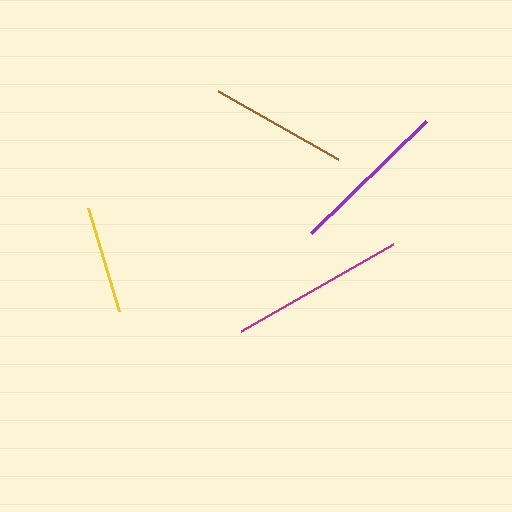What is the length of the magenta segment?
The magenta segment is approximately 176 pixels long.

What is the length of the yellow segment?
The yellow segment is approximately 108 pixels long.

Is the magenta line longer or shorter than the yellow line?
The magenta line is longer than the yellow line.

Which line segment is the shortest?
The yellow line is the shortest at approximately 108 pixels.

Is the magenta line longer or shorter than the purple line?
The magenta line is longer than the purple line.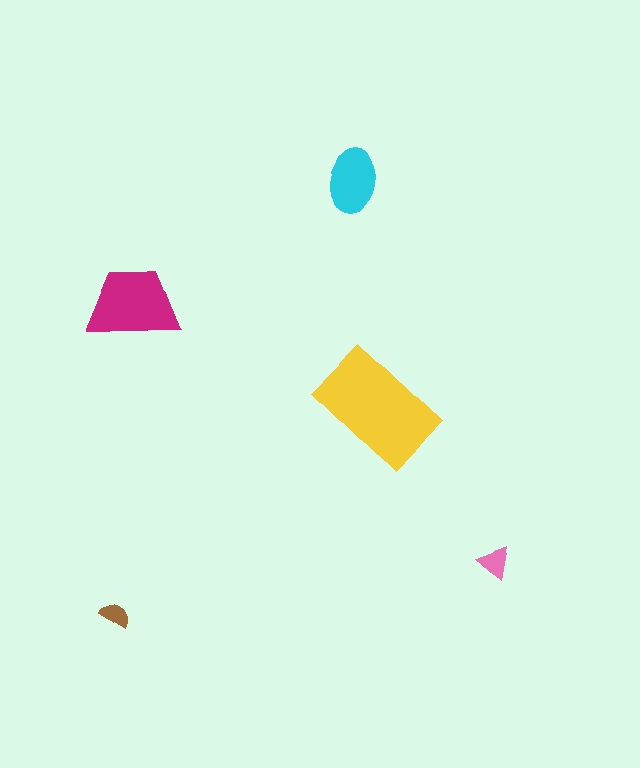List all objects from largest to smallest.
The yellow rectangle, the magenta trapezoid, the cyan ellipse, the pink triangle, the brown semicircle.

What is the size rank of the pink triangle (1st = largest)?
4th.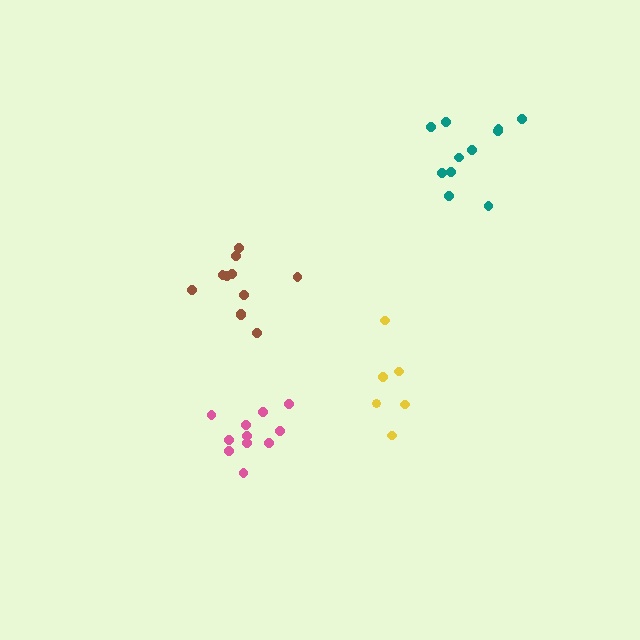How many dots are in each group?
Group 1: 11 dots, Group 2: 6 dots, Group 3: 11 dots, Group 4: 11 dots (39 total).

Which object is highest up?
The teal cluster is topmost.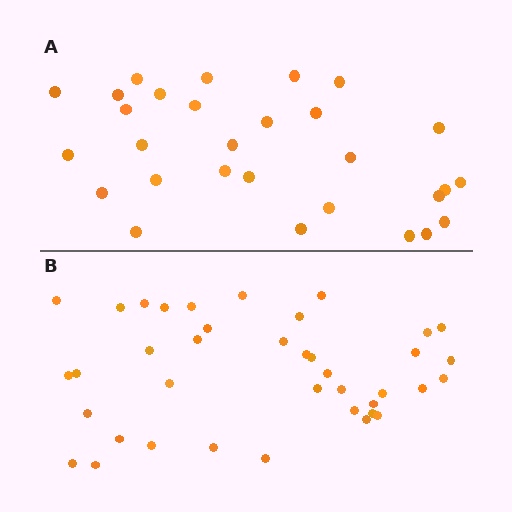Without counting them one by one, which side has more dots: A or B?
Region B (the bottom region) has more dots.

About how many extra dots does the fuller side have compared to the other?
Region B has roughly 10 or so more dots than region A.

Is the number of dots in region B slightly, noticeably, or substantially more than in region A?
Region B has noticeably more, but not dramatically so. The ratio is roughly 1.3 to 1.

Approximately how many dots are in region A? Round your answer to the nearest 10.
About 30 dots. (The exact count is 29, which rounds to 30.)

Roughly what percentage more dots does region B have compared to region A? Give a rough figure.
About 35% more.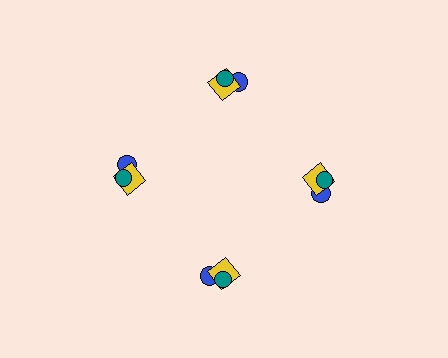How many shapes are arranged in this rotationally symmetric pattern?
There are 12 shapes, arranged in 4 groups of 3.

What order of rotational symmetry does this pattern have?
This pattern has 4-fold rotational symmetry.